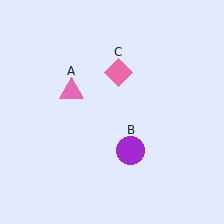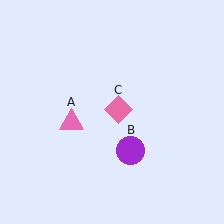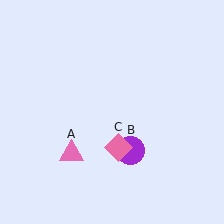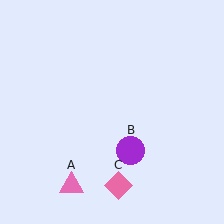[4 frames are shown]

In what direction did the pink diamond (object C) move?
The pink diamond (object C) moved down.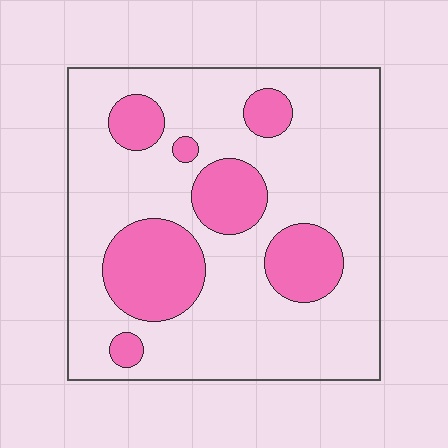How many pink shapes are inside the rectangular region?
7.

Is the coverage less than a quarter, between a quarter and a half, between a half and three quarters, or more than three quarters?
Less than a quarter.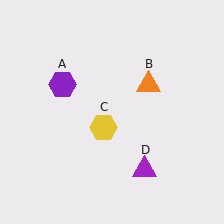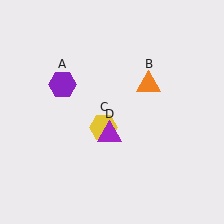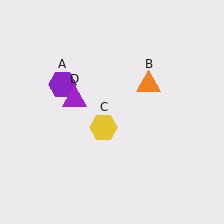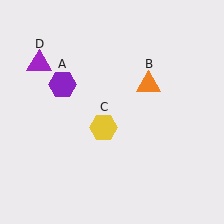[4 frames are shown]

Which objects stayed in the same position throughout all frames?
Purple hexagon (object A) and orange triangle (object B) and yellow hexagon (object C) remained stationary.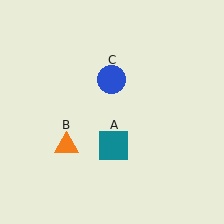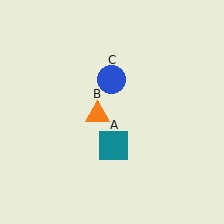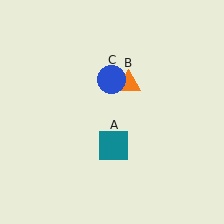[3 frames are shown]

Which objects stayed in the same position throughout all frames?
Teal square (object A) and blue circle (object C) remained stationary.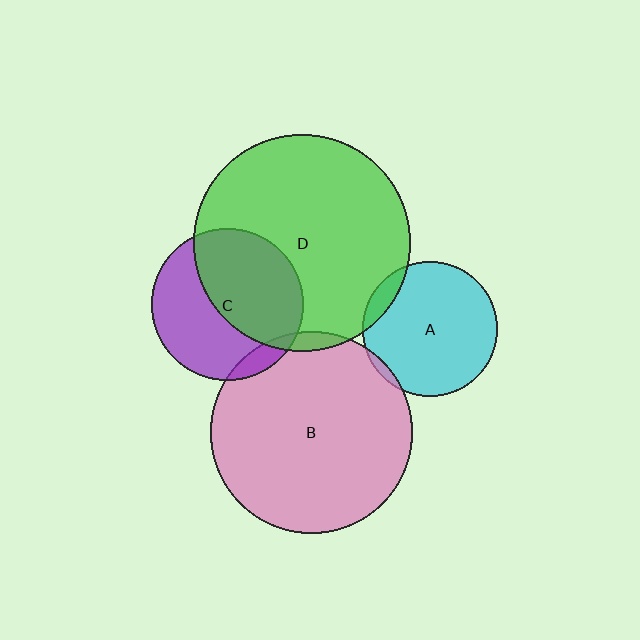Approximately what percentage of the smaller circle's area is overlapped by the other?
Approximately 10%.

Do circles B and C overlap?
Yes.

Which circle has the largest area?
Circle D (green).